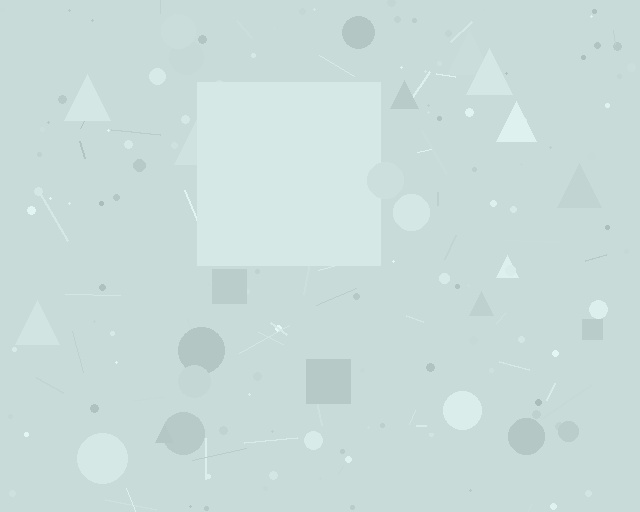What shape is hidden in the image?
A square is hidden in the image.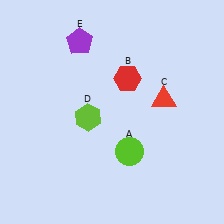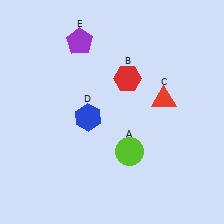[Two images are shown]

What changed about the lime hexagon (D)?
In Image 1, D is lime. In Image 2, it changed to blue.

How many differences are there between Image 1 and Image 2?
There is 1 difference between the two images.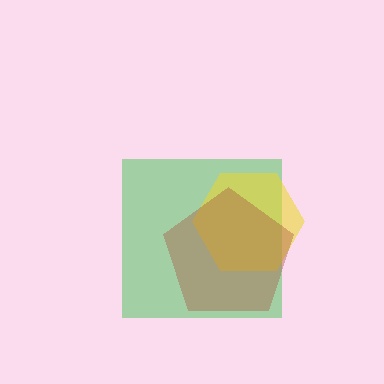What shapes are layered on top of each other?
The layered shapes are: a green square, a yellow hexagon, a brown pentagon.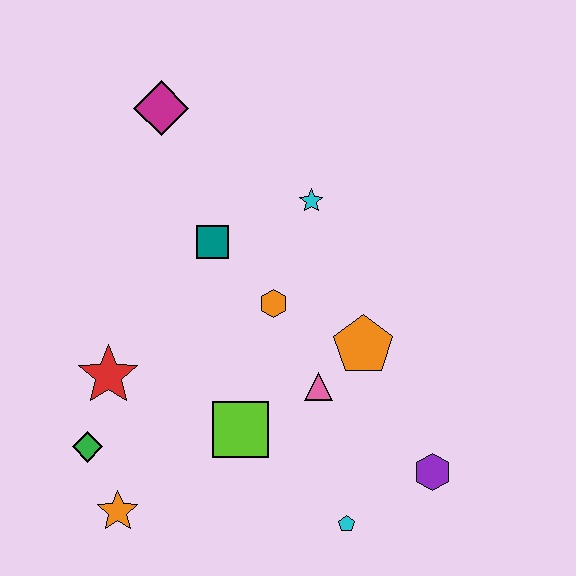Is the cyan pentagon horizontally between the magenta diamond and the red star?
No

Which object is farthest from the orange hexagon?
The orange star is farthest from the orange hexagon.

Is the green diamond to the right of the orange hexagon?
No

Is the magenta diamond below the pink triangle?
No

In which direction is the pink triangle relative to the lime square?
The pink triangle is to the right of the lime square.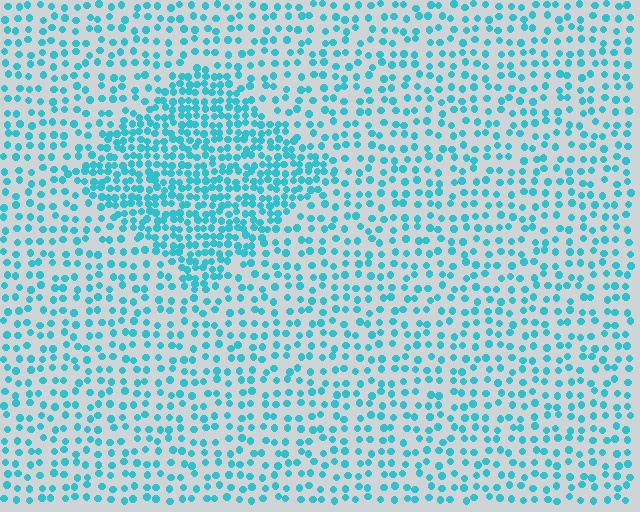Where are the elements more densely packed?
The elements are more densely packed inside the diamond boundary.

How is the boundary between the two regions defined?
The boundary is defined by a change in element density (approximately 2.1x ratio). All elements are the same color, size, and shape.